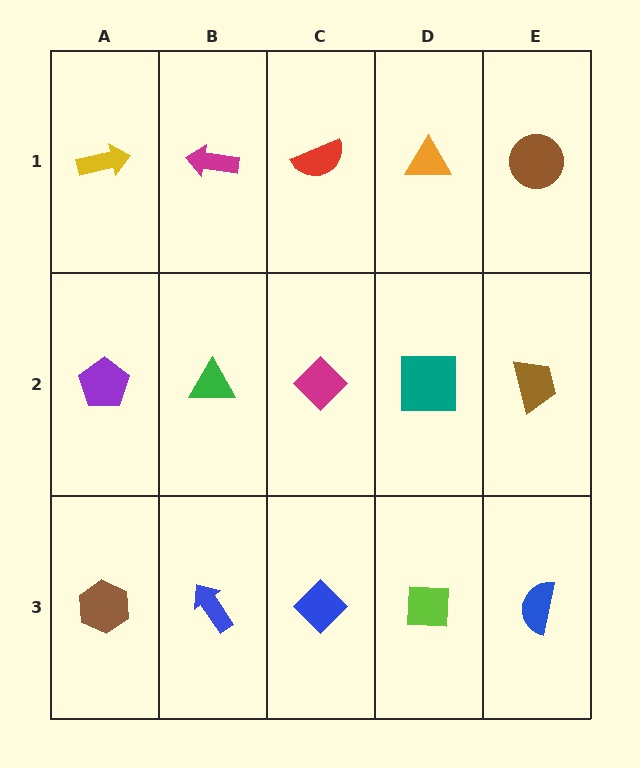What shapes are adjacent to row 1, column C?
A magenta diamond (row 2, column C), a magenta arrow (row 1, column B), an orange triangle (row 1, column D).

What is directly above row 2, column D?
An orange triangle.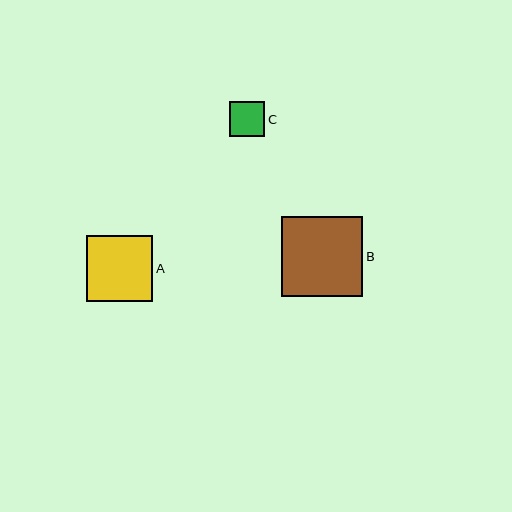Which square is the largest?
Square B is the largest with a size of approximately 81 pixels.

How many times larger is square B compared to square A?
Square B is approximately 1.2 times the size of square A.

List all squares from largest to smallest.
From largest to smallest: B, A, C.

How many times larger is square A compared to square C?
Square A is approximately 1.9 times the size of square C.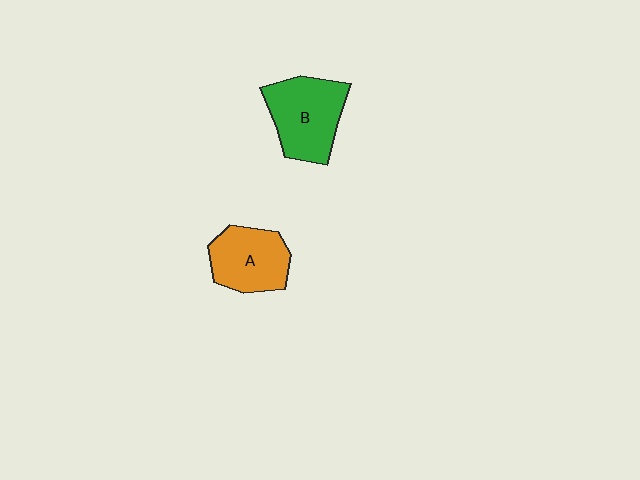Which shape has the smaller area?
Shape A (orange).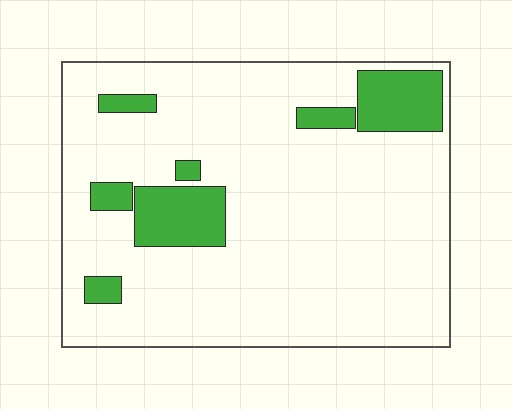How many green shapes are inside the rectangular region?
7.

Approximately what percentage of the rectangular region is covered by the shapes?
Approximately 15%.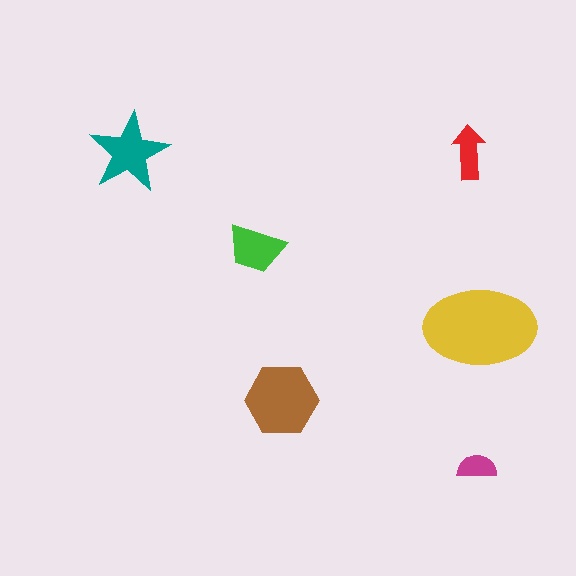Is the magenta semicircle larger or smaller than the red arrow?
Smaller.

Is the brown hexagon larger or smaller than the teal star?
Larger.